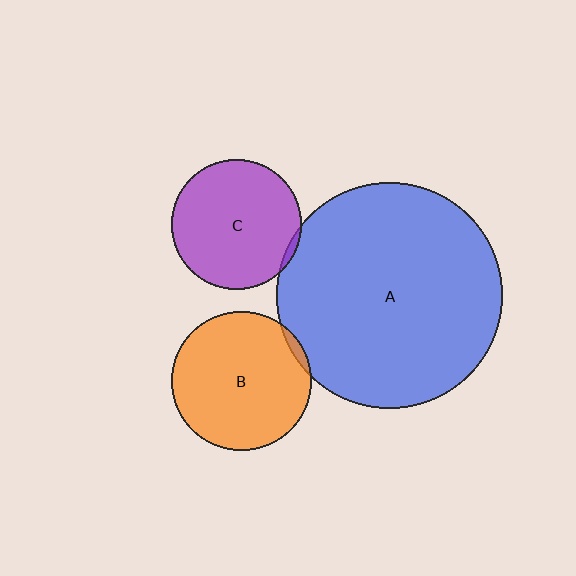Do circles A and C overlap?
Yes.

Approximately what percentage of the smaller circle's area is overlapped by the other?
Approximately 5%.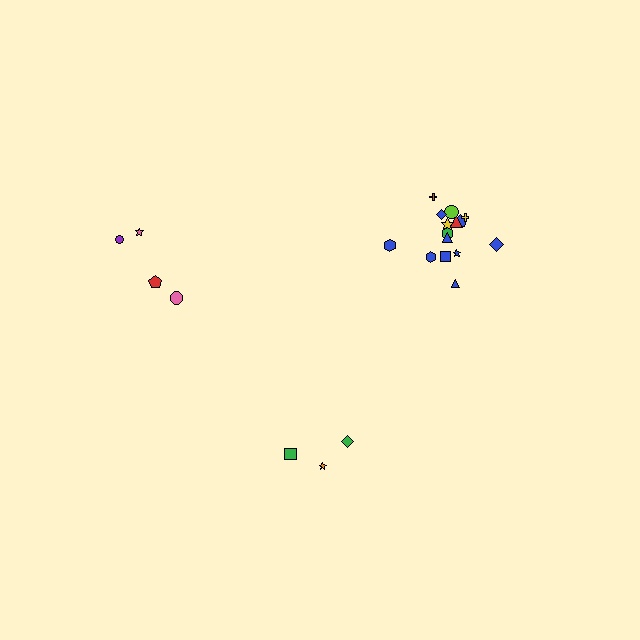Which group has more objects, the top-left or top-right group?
The top-right group.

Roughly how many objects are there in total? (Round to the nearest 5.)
Roughly 20 objects in total.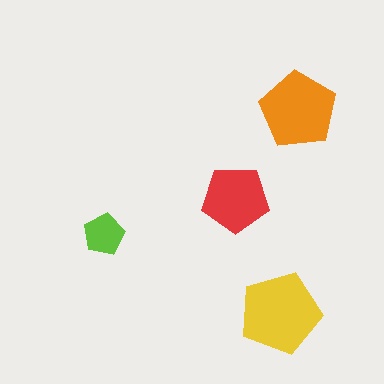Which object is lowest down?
The yellow pentagon is bottommost.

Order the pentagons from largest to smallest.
the yellow one, the orange one, the red one, the lime one.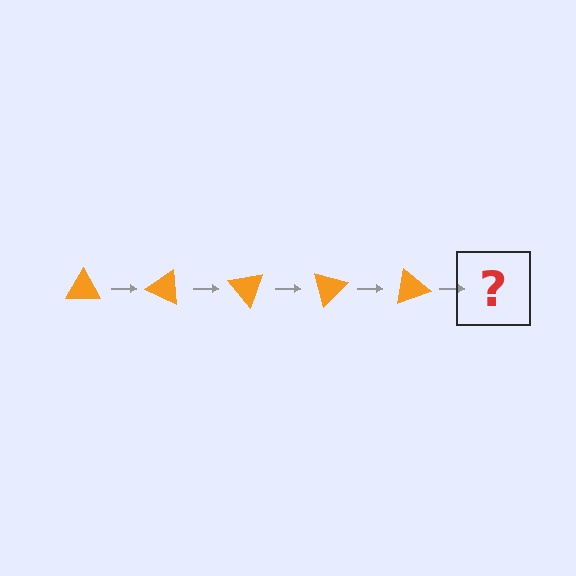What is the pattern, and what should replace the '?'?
The pattern is that the triangle rotates 25 degrees each step. The '?' should be an orange triangle rotated 125 degrees.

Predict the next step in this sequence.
The next step is an orange triangle rotated 125 degrees.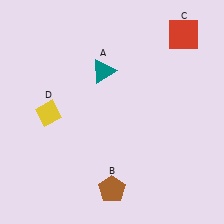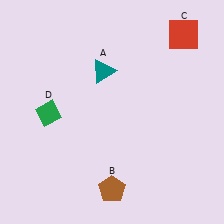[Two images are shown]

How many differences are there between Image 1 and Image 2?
There is 1 difference between the two images.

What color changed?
The diamond (D) changed from yellow in Image 1 to green in Image 2.